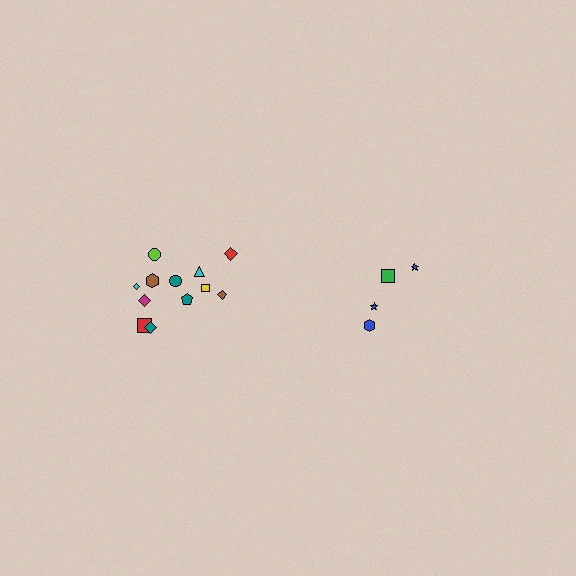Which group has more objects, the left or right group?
The left group.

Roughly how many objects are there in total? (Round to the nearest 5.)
Roughly 15 objects in total.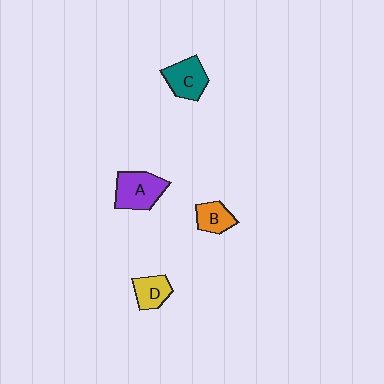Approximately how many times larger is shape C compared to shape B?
Approximately 1.4 times.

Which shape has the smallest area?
Shape B (orange).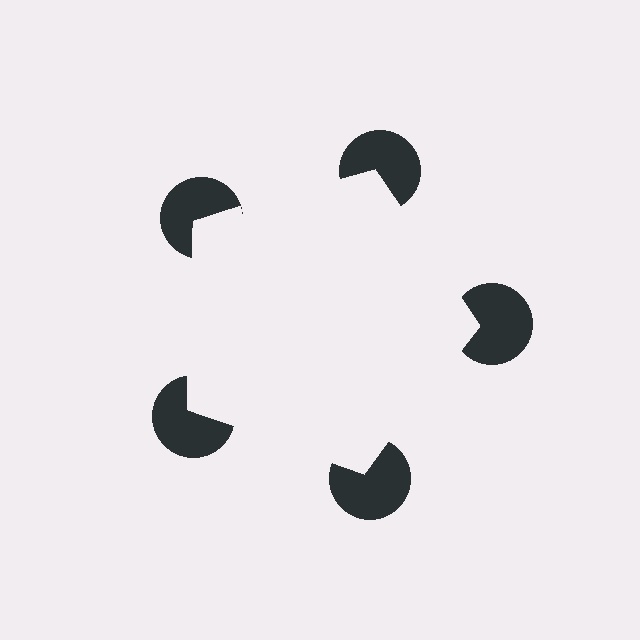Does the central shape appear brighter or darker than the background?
It typically appears slightly brighter than the background, even though no actual brightness change is drawn.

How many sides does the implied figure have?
5 sides.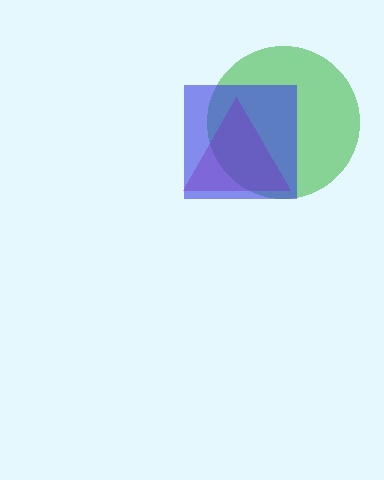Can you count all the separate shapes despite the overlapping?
Yes, there are 3 separate shapes.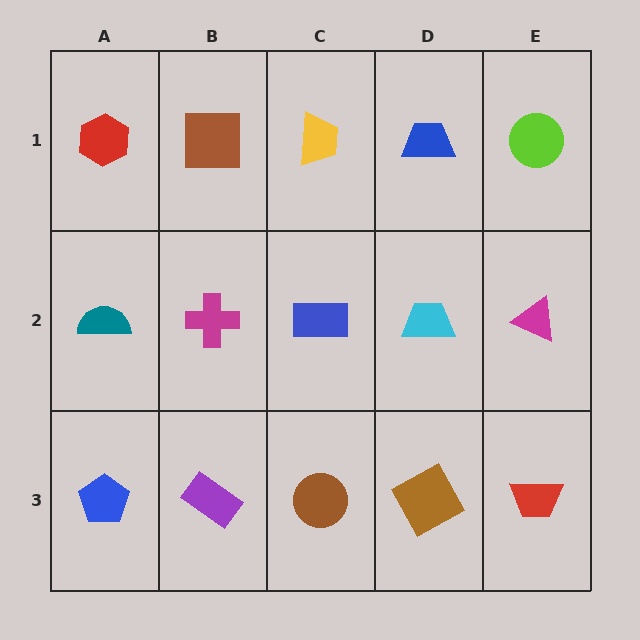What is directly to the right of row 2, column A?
A magenta cross.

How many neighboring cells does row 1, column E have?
2.